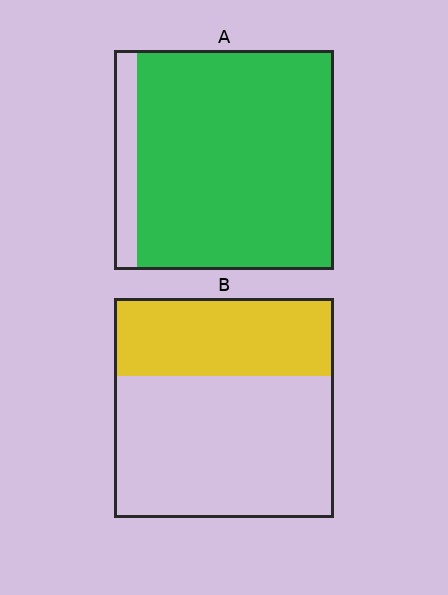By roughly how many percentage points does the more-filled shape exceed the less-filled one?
By roughly 55 percentage points (A over B).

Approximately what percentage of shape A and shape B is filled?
A is approximately 90% and B is approximately 35%.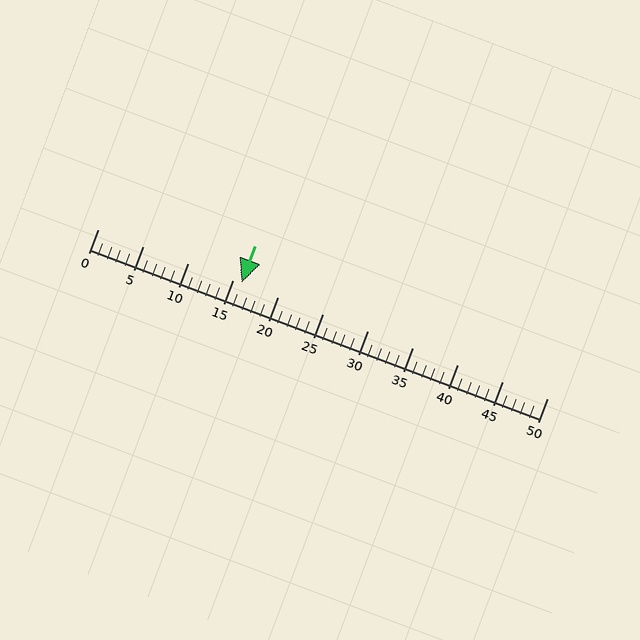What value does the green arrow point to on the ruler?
The green arrow points to approximately 16.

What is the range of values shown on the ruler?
The ruler shows values from 0 to 50.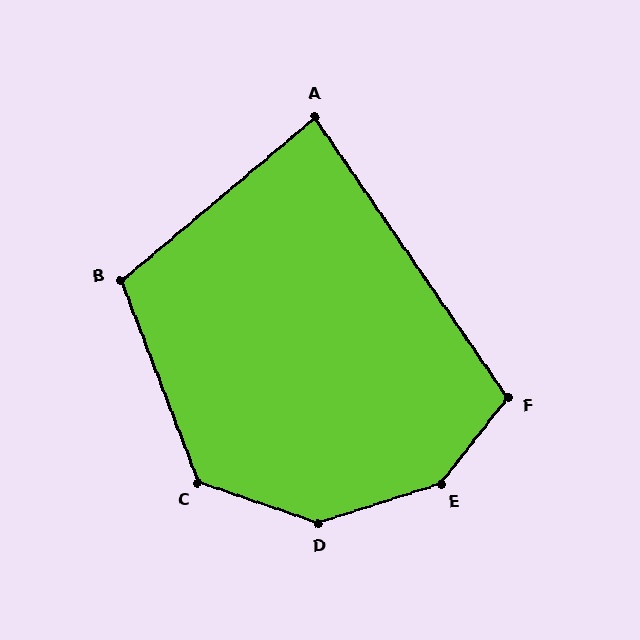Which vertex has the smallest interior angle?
A, at approximately 84 degrees.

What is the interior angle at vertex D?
Approximately 143 degrees (obtuse).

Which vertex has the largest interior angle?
E, at approximately 146 degrees.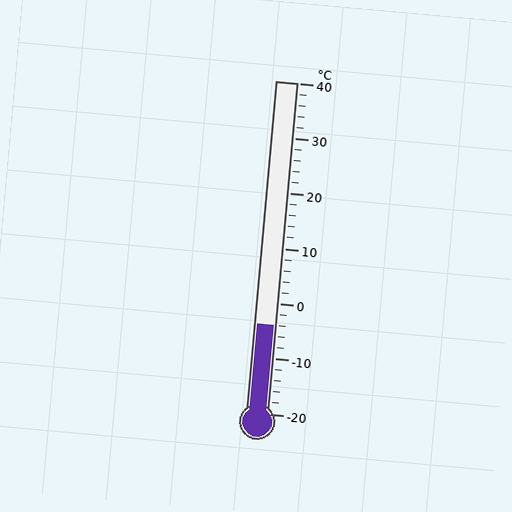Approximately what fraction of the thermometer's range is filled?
The thermometer is filled to approximately 25% of its range.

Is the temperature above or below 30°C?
The temperature is below 30°C.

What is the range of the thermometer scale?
The thermometer scale ranges from -20°C to 40°C.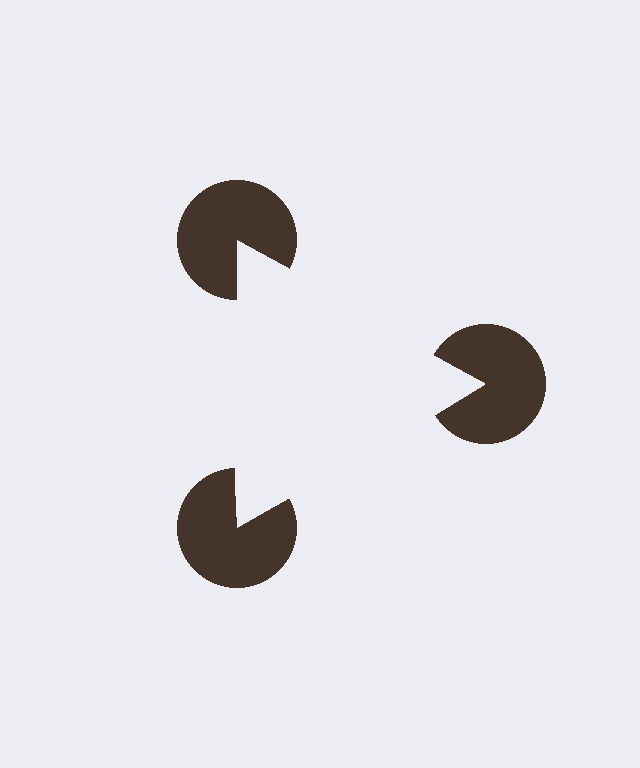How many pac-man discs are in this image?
There are 3 — one at each vertex of the illusory triangle.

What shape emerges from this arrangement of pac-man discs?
An illusory triangle — its edges are inferred from the aligned wedge cuts in the pac-man discs, not physically drawn.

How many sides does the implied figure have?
3 sides.